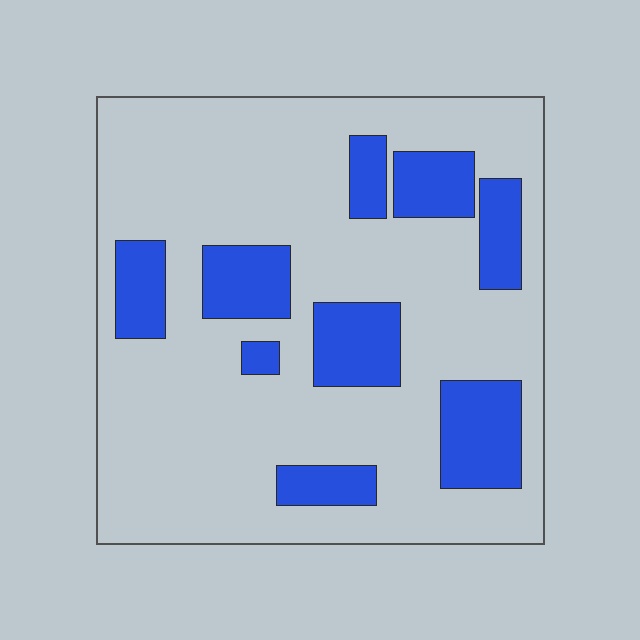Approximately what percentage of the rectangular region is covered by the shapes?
Approximately 25%.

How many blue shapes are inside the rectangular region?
9.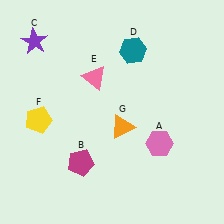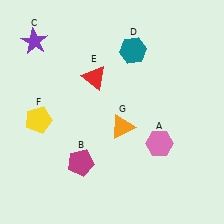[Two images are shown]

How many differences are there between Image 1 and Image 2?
There is 1 difference between the two images.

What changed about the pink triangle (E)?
In Image 1, E is pink. In Image 2, it changed to red.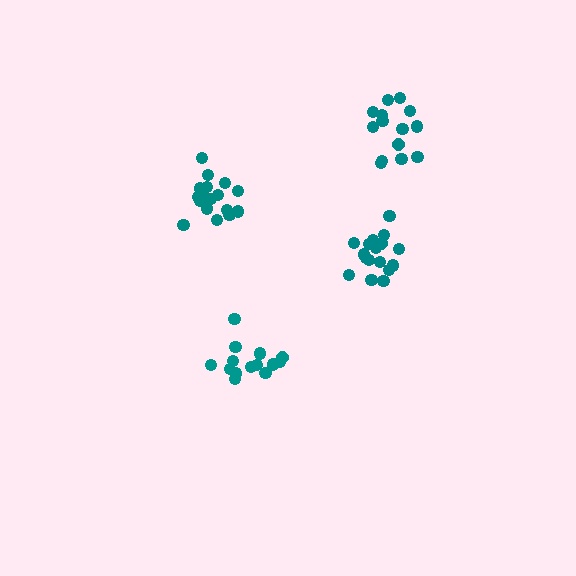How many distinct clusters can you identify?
There are 4 distinct clusters.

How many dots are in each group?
Group 1: 14 dots, Group 2: 17 dots, Group 3: 14 dots, Group 4: 18 dots (63 total).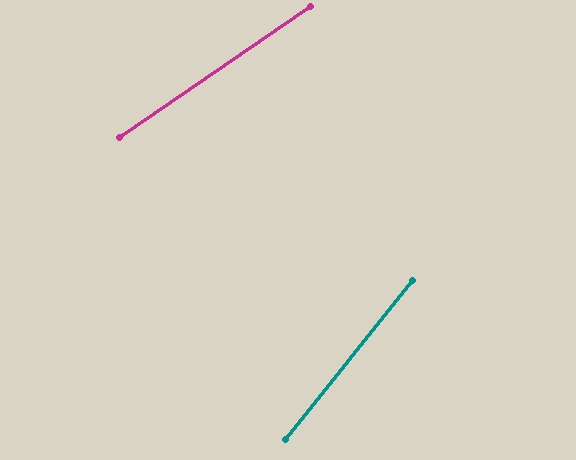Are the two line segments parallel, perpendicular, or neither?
Neither parallel nor perpendicular — they differ by about 17°.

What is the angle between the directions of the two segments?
Approximately 17 degrees.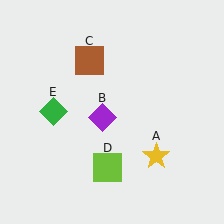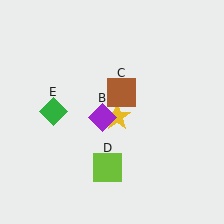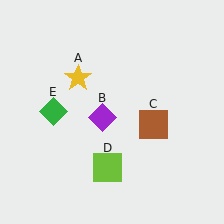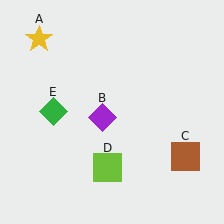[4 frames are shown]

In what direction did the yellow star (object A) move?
The yellow star (object A) moved up and to the left.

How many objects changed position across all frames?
2 objects changed position: yellow star (object A), brown square (object C).